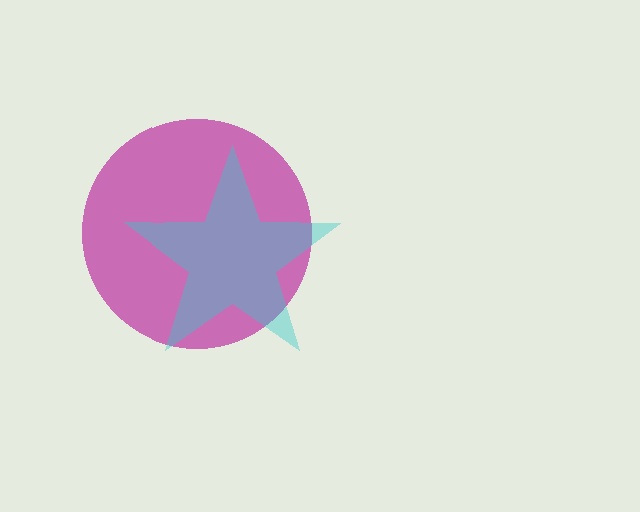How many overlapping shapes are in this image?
There are 2 overlapping shapes in the image.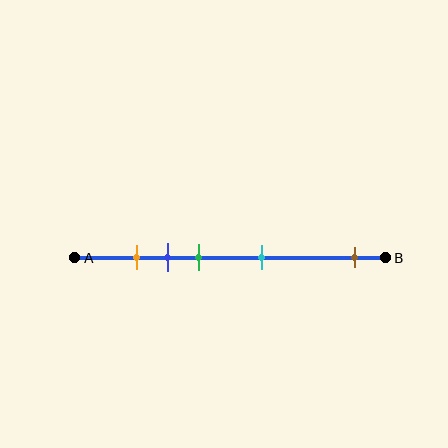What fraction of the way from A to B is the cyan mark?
The cyan mark is approximately 60% (0.6) of the way from A to B.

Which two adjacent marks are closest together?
The orange and blue marks are the closest adjacent pair.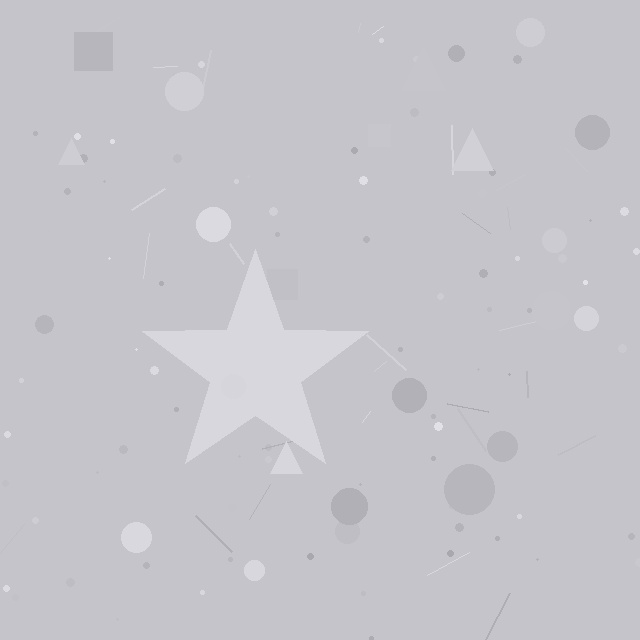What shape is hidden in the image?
A star is hidden in the image.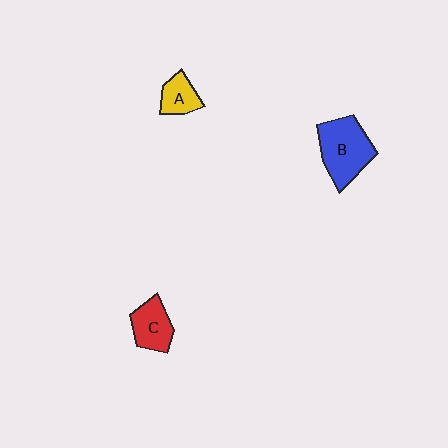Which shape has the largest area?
Shape B (blue).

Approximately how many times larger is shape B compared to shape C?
Approximately 1.6 times.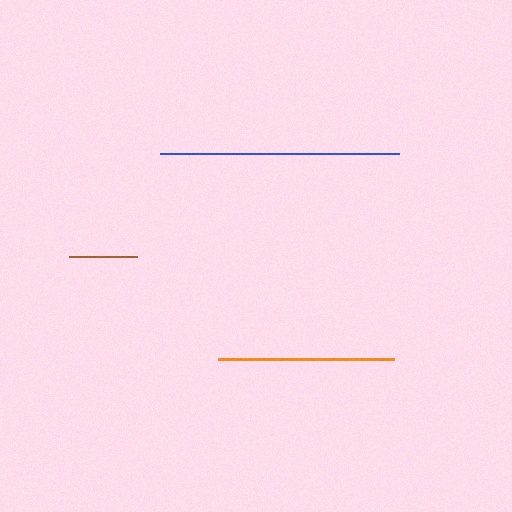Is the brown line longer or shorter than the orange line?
The orange line is longer than the brown line.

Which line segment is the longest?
The blue line is the longest at approximately 239 pixels.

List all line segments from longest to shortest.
From longest to shortest: blue, orange, brown.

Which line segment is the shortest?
The brown line is the shortest at approximately 68 pixels.